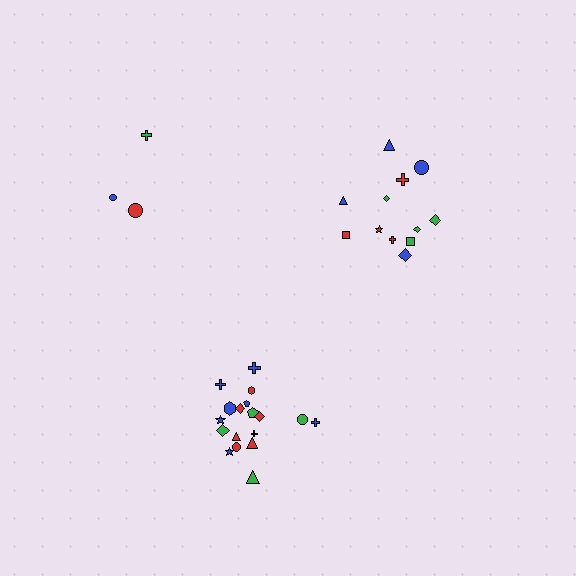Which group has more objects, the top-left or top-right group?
The top-right group.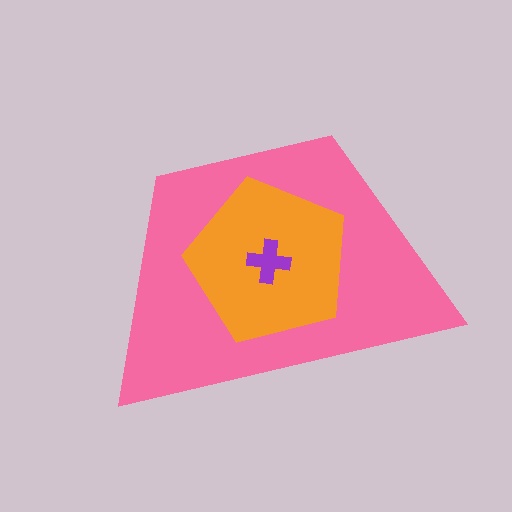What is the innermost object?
The purple cross.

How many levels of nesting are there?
3.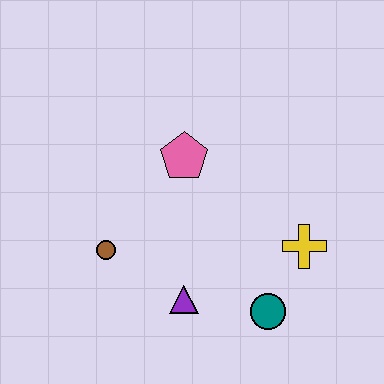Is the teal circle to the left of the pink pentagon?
No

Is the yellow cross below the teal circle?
No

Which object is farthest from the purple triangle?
The pink pentagon is farthest from the purple triangle.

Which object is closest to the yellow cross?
The teal circle is closest to the yellow cross.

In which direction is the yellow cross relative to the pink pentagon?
The yellow cross is to the right of the pink pentagon.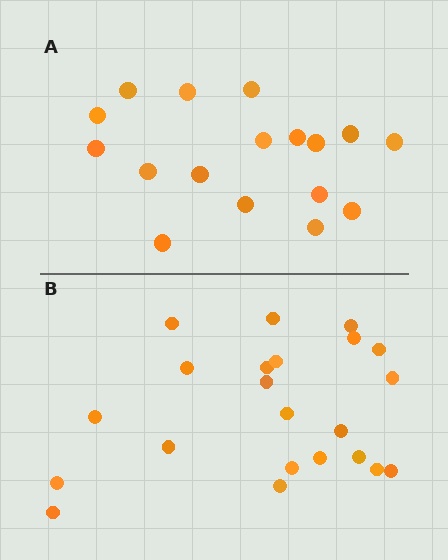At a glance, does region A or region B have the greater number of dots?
Region B (the bottom region) has more dots.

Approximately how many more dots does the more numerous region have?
Region B has about 5 more dots than region A.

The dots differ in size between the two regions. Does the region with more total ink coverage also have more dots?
No. Region A has more total ink coverage because its dots are larger, but region B actually contains more individual dots. Total area can be misleading — the number of items is what matters here.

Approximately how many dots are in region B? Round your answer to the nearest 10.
About 20 dots. (The exact count is 22, which rounds to 20.)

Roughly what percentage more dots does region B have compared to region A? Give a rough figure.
About 30% more.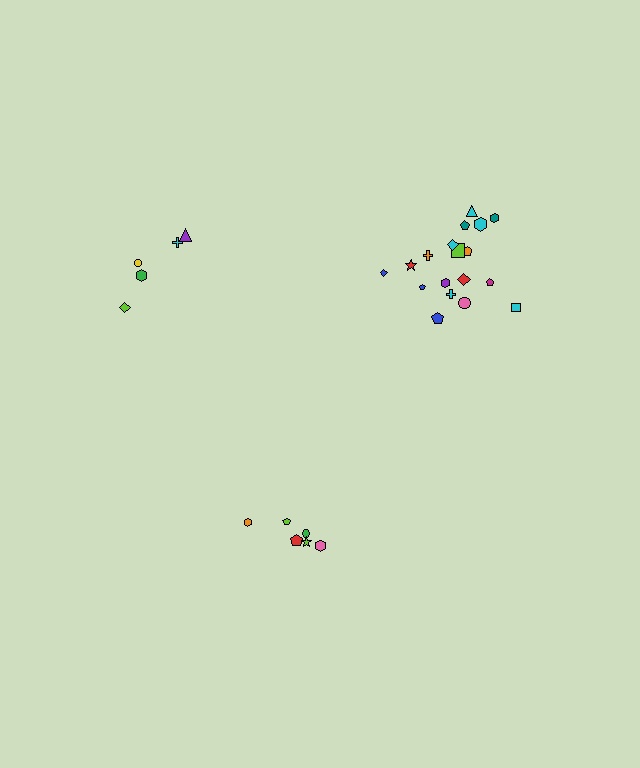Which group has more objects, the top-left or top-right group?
The top-right group.